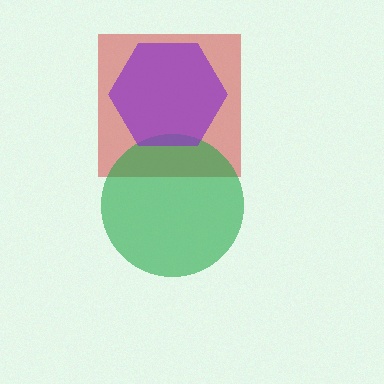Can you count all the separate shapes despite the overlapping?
Yes, there are 3 separate shapes.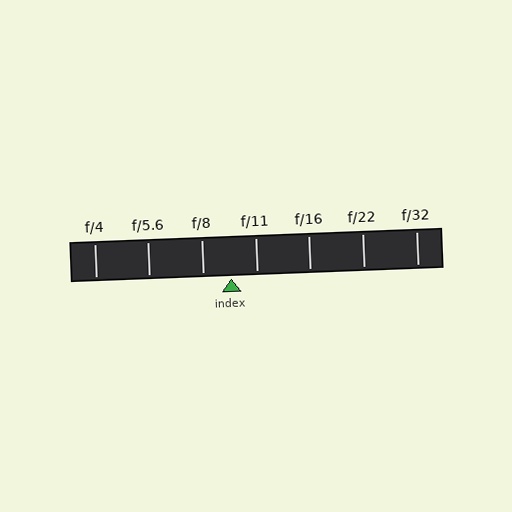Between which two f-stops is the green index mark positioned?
The index mark is between f/8 and f/11.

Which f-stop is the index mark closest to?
The index mark is closest to f/11.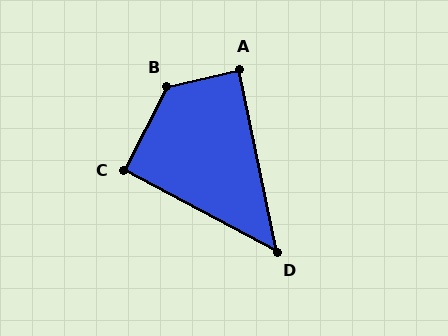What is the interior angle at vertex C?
Approximately 91 degrees (approximately right).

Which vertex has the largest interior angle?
B, at approximately 130 degrees.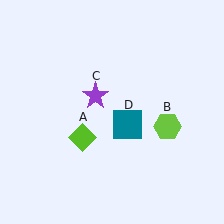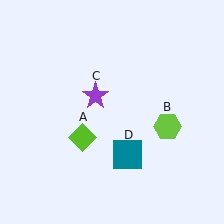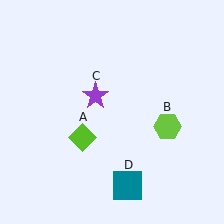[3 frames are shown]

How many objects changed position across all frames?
1 object changed position: teal square (object D).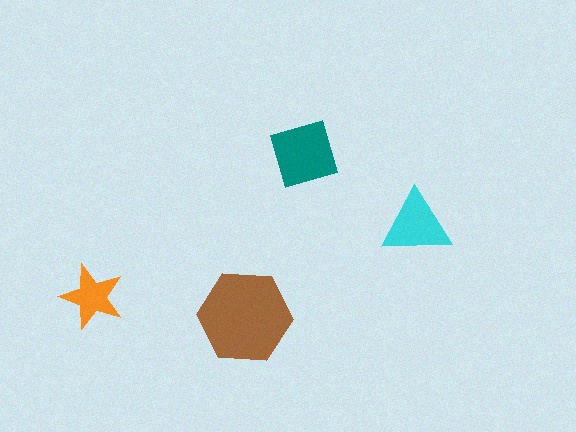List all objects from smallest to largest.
The orange star, the cyan triangle, the teal diamond, the brown hexagon.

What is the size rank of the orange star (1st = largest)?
4th.